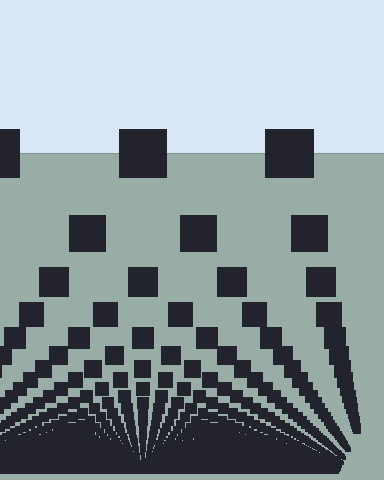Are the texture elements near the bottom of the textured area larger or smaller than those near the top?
Smaller. The gradient is inverted — elements near the bottom are smaller and denser.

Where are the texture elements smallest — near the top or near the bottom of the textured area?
Near the bottom.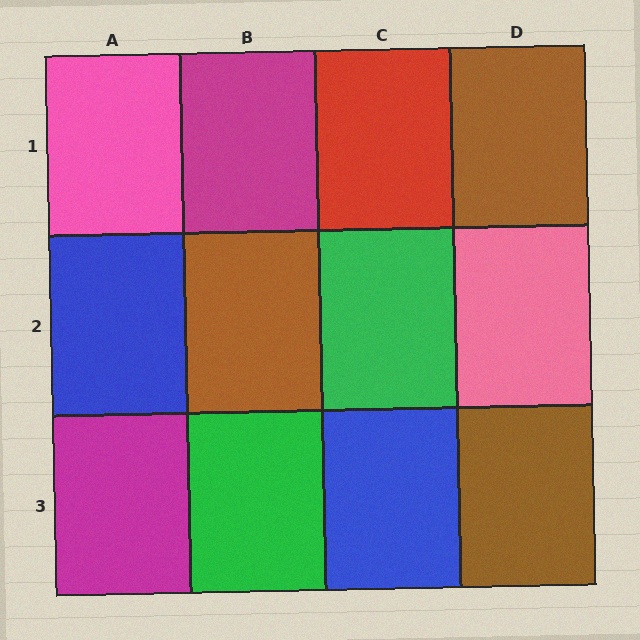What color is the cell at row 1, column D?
Brown.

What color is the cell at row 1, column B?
Magenta.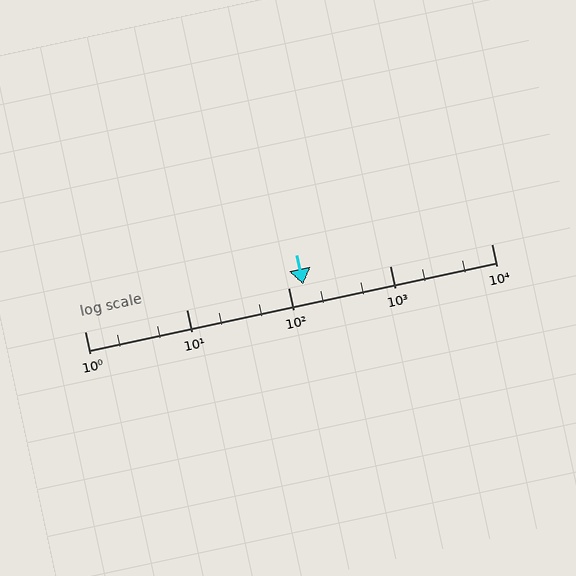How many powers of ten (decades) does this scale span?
The scale spans 4 decades, from 1 to 10000.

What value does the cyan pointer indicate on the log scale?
The pointer indicates approximately 140.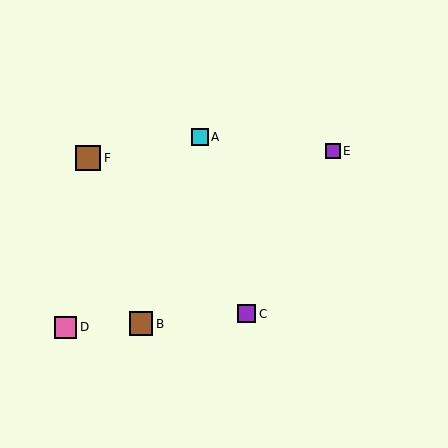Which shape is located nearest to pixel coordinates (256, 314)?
The purple square (labeled C) at (247, 314) is nearest to that location.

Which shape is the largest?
The brown square (labeled F) is the largest.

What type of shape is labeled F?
Shape F is a brown square.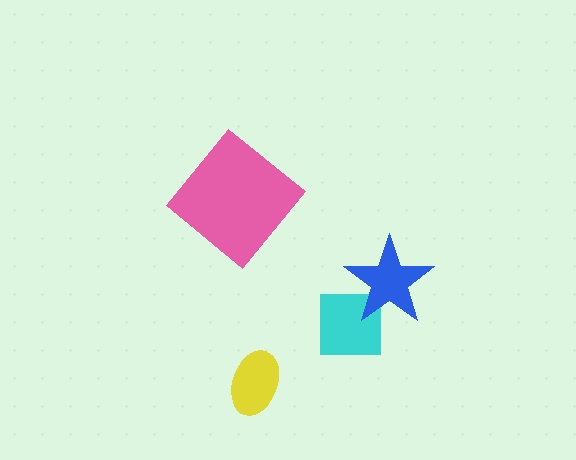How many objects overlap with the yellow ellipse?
0 objects overlap with the yellow ellipse.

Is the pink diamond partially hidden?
No, no other shape covers it.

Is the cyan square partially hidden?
Yes, it is partially covered by another shape.